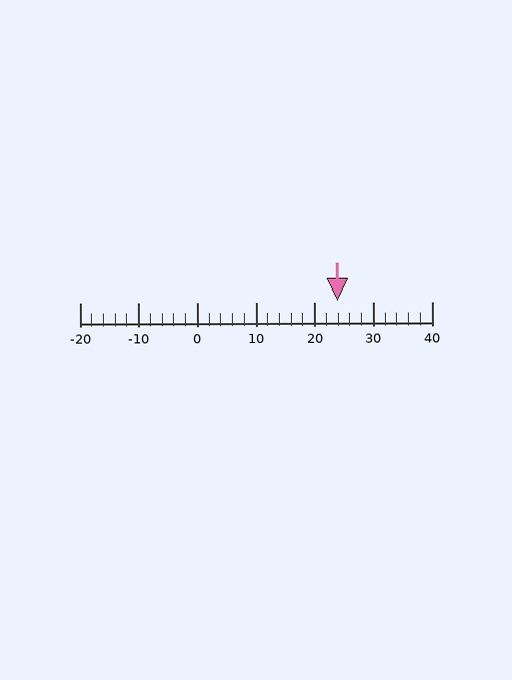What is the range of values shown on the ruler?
The ruler shows values from -20 to 40.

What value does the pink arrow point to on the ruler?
The pink arrow points to approximately 24.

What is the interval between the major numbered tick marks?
The major tick marks are spaced 10 units apart.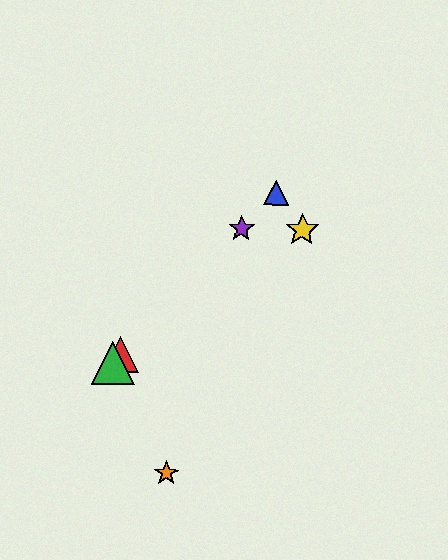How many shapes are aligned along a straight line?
4 shapes (the red triangle, the blue triangle, the green triangle, the purple star) are aligned along a straight line.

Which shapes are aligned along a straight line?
The red triangle, the blue triangle, the green triangle, the purple star are aligned along a straight line.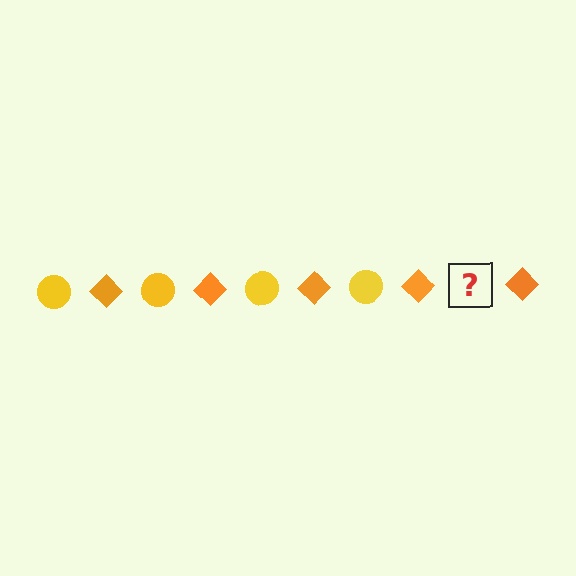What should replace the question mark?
The question mark should be replaced with a yellow circle.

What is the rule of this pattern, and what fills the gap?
The rule is that the pattern alternates between yellow circle and orange diamond. The gap should be filled with a yellow circle.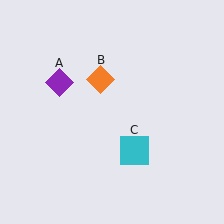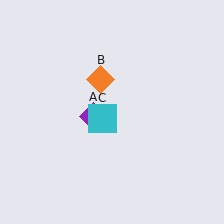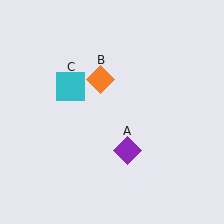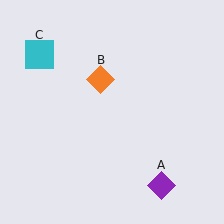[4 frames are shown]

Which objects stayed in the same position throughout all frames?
Orange diamond (object B) remained stationary.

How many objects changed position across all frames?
2 objects changed position: purple diamond (object A), cyan square (object C).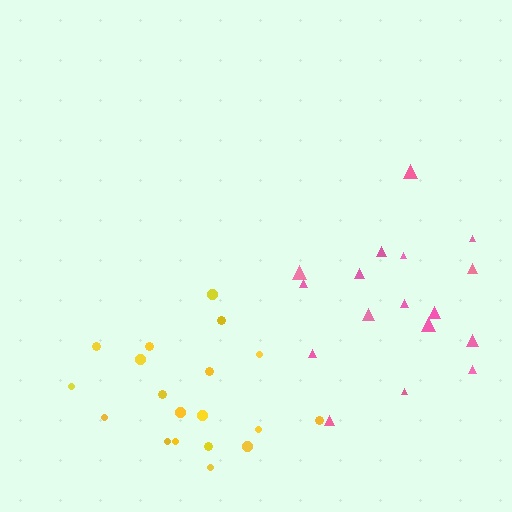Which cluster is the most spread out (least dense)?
Pink.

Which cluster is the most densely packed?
Yellow.